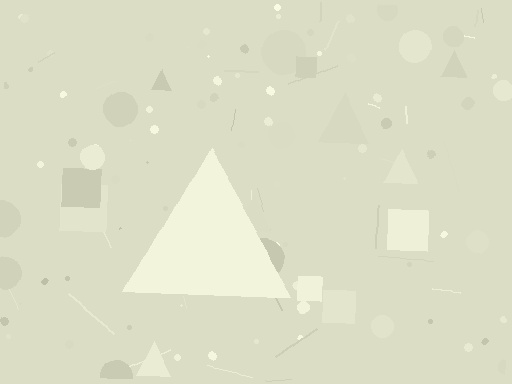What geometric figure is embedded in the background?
A triangle is embedded in the background.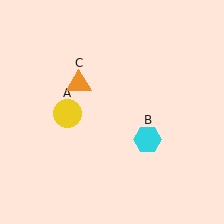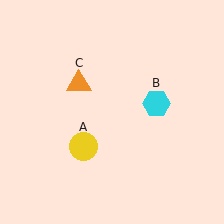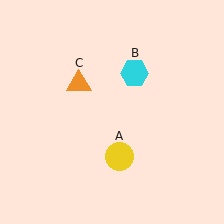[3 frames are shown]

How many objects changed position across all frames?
2 objects changed position: yellow circle (object A), cyan hexagon (object B).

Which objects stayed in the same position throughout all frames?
Orange triangle (object C) remained stationary.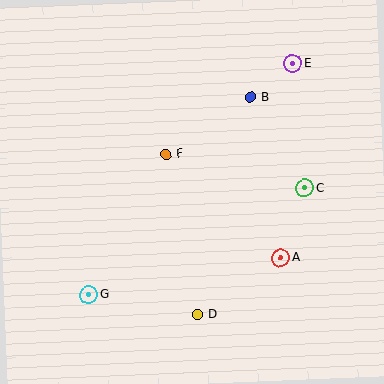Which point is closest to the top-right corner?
Point E is closest to the top-right corner.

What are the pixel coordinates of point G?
Point G is at (89, 294).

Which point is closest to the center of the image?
Point F at (166, 154) is closest to the center.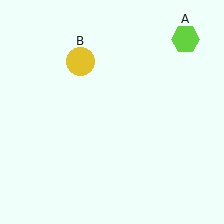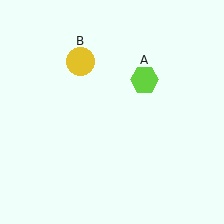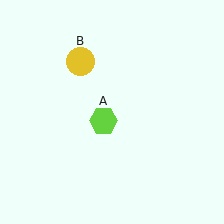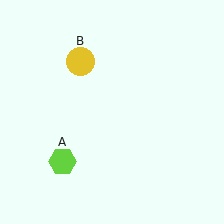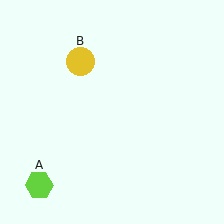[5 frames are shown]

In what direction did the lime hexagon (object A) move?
The lime hexagon (object A) moved down and to the left.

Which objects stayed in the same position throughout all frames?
Yellow circle (object B) remained stationary.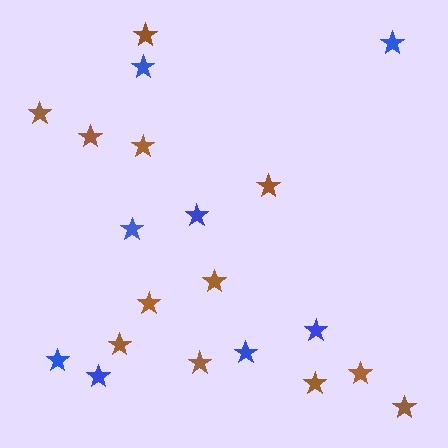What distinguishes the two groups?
There are 2 groups: one group of brown stars (12) and one group of blue stars (8).